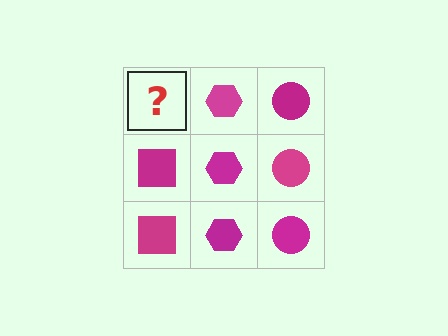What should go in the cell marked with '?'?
The missing cell should contain a magenta square.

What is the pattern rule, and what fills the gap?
The rule is that each column has a consistent shape. The gap should be filled with a magenta square.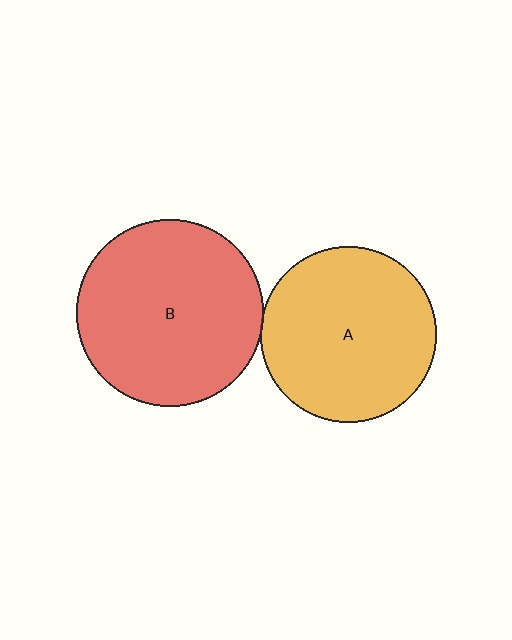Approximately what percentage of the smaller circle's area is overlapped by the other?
Approximately 5%.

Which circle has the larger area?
Circle B (red).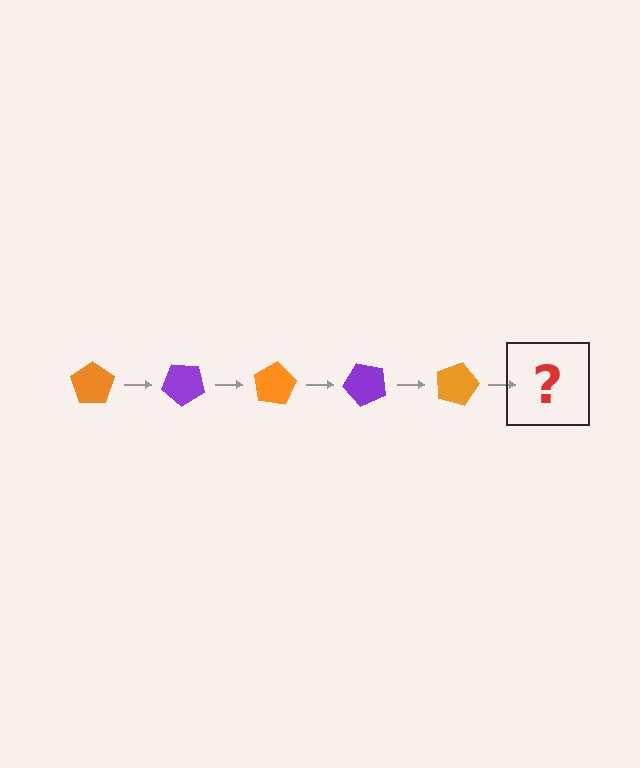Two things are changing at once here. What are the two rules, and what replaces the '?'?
The two rules are that it rotates 40 degrees each step and the color cycles through orange and purple. The '?' should be a purple pentagon, rotated 200 degrees from the start.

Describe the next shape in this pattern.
It should be a purple pentagon, rotated 200 degrees from the start.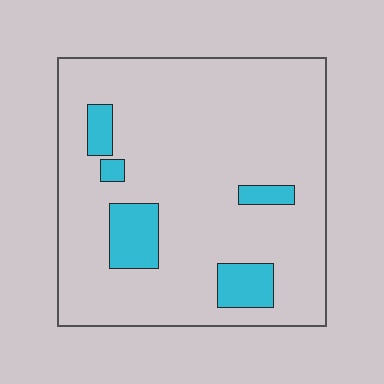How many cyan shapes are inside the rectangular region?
5.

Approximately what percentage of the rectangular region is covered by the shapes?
Approximately 10%.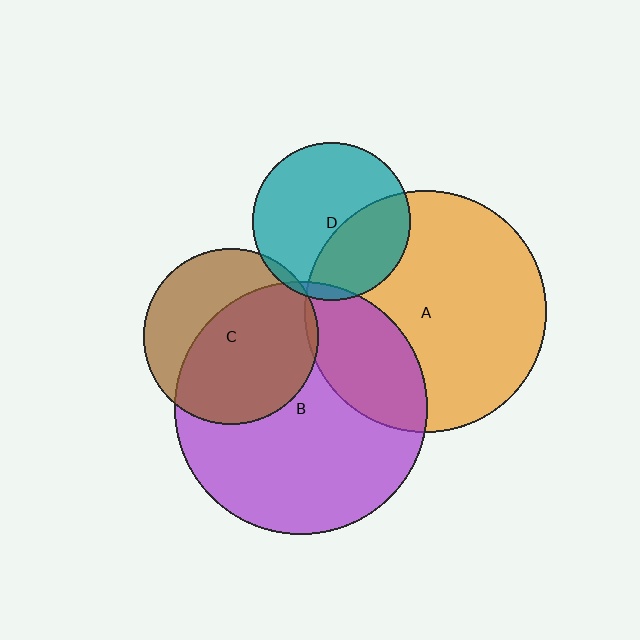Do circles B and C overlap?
Yes.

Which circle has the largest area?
Circle B (purple).